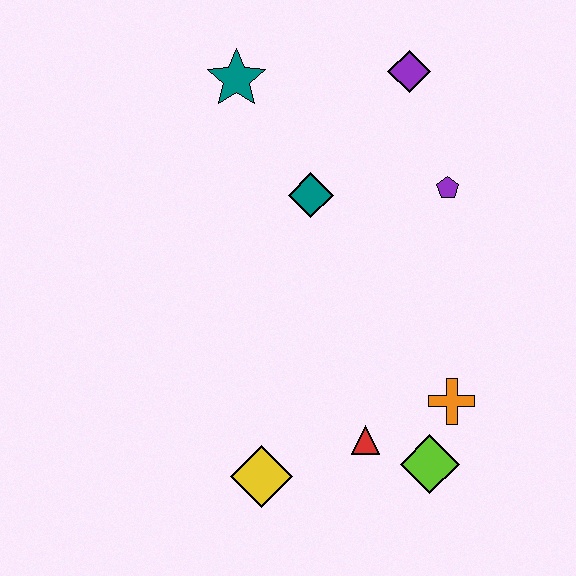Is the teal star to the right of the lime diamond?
No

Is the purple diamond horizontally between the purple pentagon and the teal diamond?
Yes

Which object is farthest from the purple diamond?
The yellow diamond is farthest from the purple diamond.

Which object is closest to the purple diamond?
The purple pentagon is closest to the purple diamond.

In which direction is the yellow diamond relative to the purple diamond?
The yellow diamond is below the purple diamond.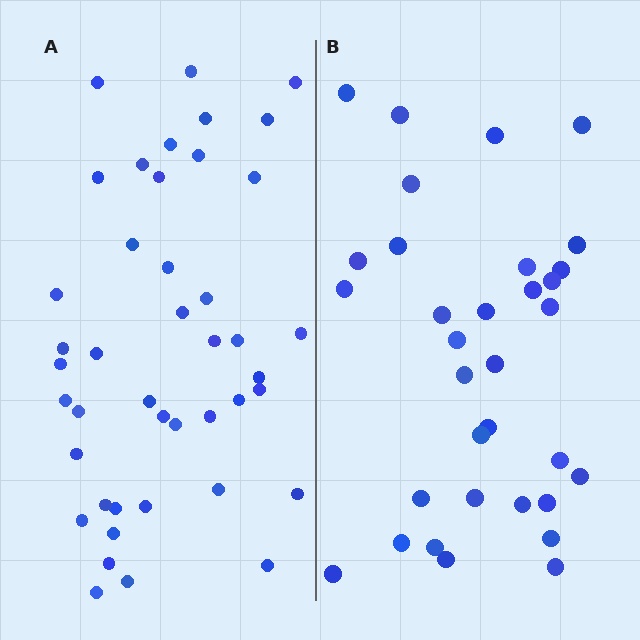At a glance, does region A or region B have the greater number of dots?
Region A (the left region) has more dots.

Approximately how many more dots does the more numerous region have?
Region A has roughly 10 or so more dots than region B.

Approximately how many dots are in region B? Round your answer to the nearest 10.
About 30 dots. (The exact count is 33, which rounds to 30.)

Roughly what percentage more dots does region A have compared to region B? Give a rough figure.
About 30% more.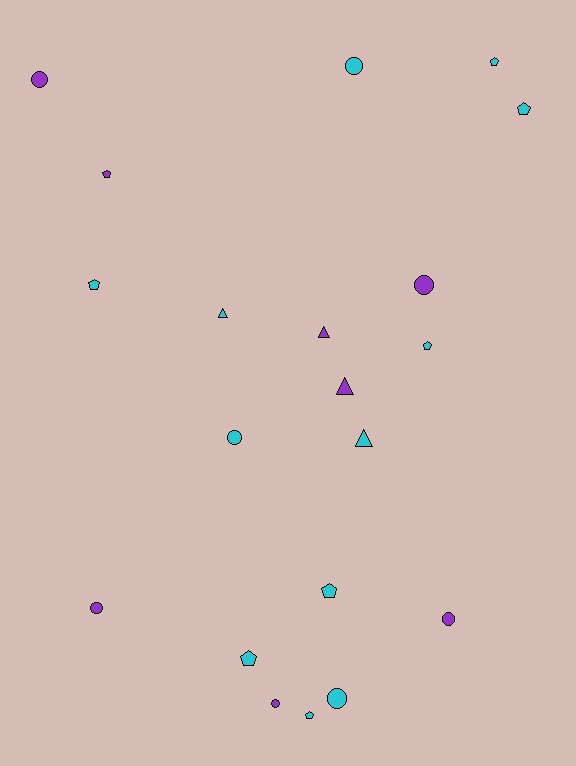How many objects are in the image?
There are 20 objects.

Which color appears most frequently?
Cyan, with 12 objects.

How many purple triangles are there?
There are 2 purple triangles.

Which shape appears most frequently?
Circle, with 8 objects.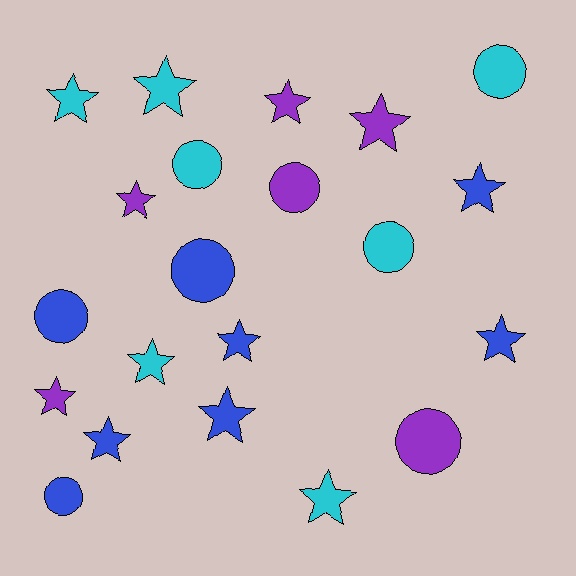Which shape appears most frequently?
Star, with 13 objects.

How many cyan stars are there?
There are 4 cyan stars.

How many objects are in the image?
There are 21 objects.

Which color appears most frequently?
Blue, with 8 objects.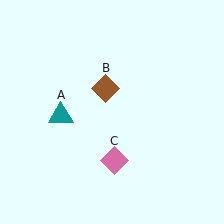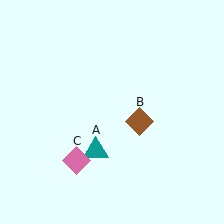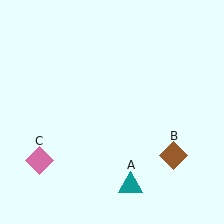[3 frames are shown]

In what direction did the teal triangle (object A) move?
The teal triangle (object A) moved down and to the right.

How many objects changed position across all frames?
3 objects changed position: teal triangle (object A), brown diamond (object B), pink diamond (object C).